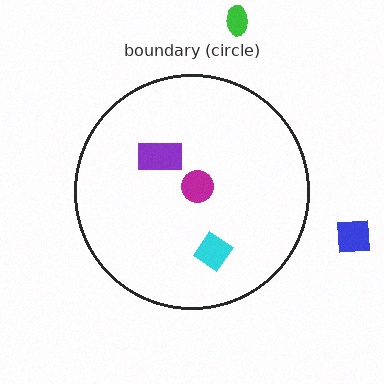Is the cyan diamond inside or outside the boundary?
Inside.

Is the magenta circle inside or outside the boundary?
Inside.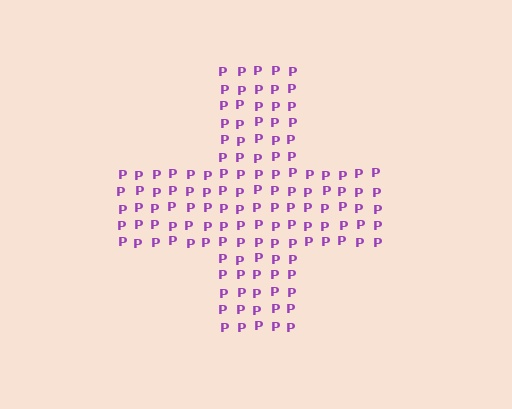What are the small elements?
The small elements are letter P's.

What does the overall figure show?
The overall figure shows a cross.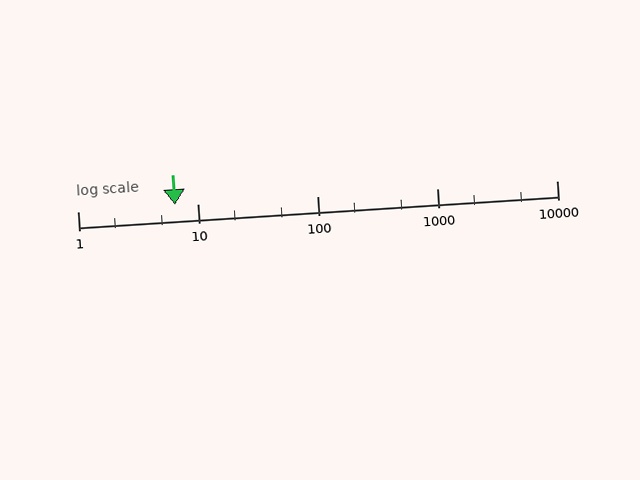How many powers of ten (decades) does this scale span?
The scale spans 4 decades, from 1 to 10000.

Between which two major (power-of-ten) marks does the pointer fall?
The pointer is between 1 and 10.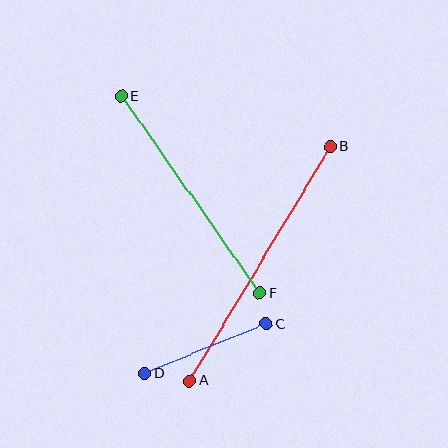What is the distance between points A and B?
The distance is approximately 273 pixels.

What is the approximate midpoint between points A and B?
The midpoint is at approximately (260, 264) pixels.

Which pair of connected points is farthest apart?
Points A and B are farthest apart.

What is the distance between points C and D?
The distance is approximately 131 pixels.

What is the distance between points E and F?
The distance is approximately 241 pixels.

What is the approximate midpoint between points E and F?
The midpoint is at approximately (191, 195) pixels.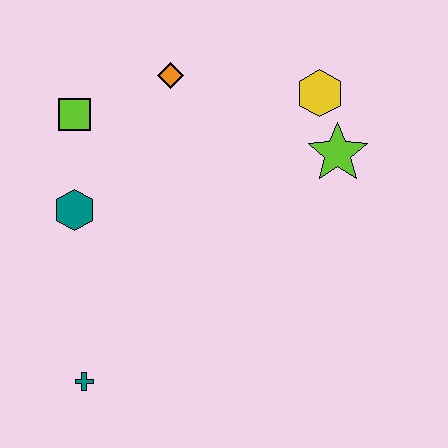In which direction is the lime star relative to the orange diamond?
The lime star is to the right of the orange diamond.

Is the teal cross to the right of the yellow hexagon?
No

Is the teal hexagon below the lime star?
Yes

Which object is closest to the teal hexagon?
The lime square is closest to the teal hexagon.